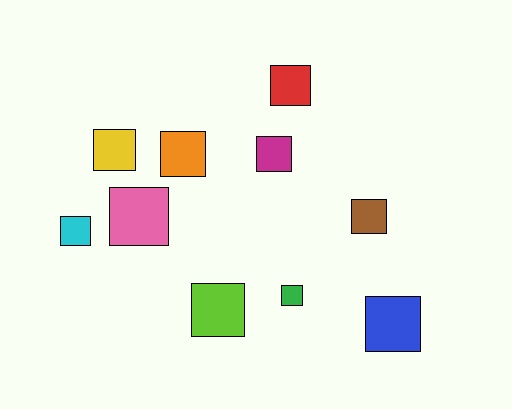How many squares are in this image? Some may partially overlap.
There are 10 squares.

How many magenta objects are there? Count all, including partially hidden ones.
There is 1 magenta object.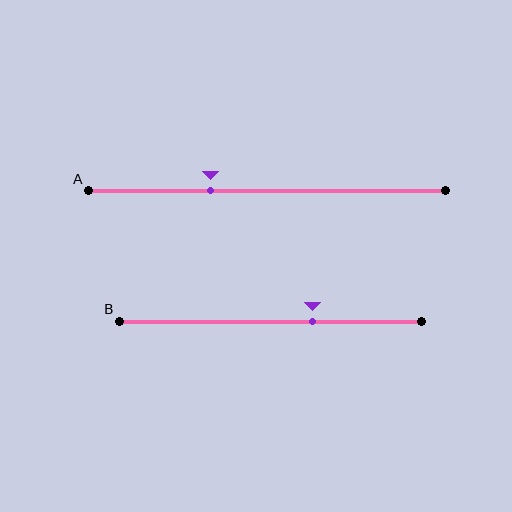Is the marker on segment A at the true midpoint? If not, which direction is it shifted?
No, the marker on segment A is shifted to the left by about 16% of the segment length.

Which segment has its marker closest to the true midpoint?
Segment B has its marker closest to the true midpoint.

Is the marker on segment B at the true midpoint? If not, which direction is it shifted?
No, the marker on segment B is shifted to the right by about 14% of the segment length.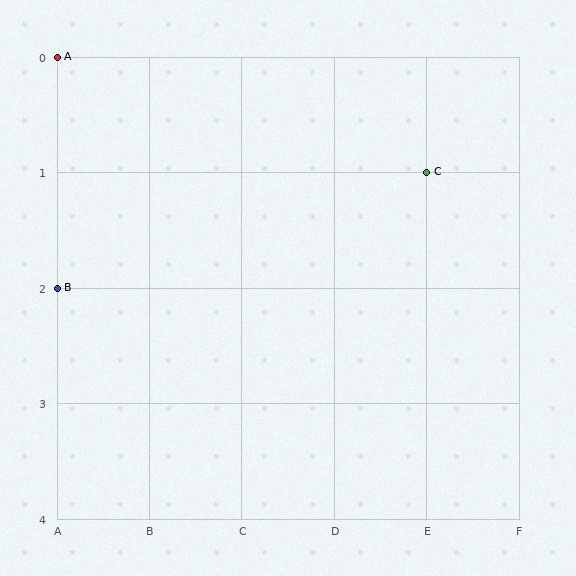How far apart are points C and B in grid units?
Points C and B are 4 columns and 1 row apart (about 4.1 grid units diagonally).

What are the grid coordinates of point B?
Point B is at grid coordinates (A, 2).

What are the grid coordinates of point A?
Point A is at grid coordinates (A, 0).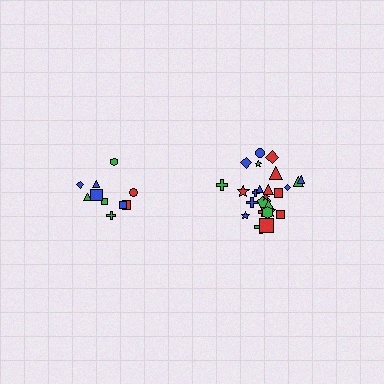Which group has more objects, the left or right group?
The right group.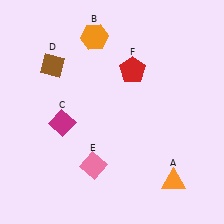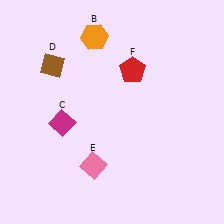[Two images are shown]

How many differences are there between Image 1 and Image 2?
There is 1 difference between the two images.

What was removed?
The orange triangle (A) was removed in Image 2.